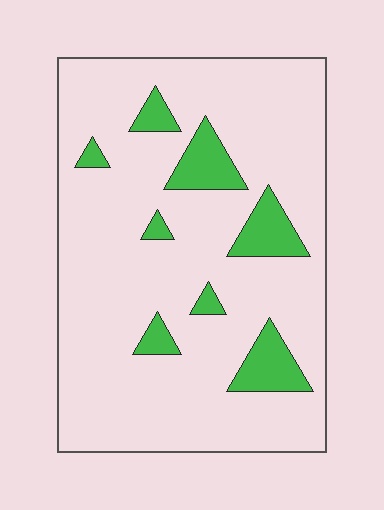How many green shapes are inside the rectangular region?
8.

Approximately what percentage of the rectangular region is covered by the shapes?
Approximately 15%.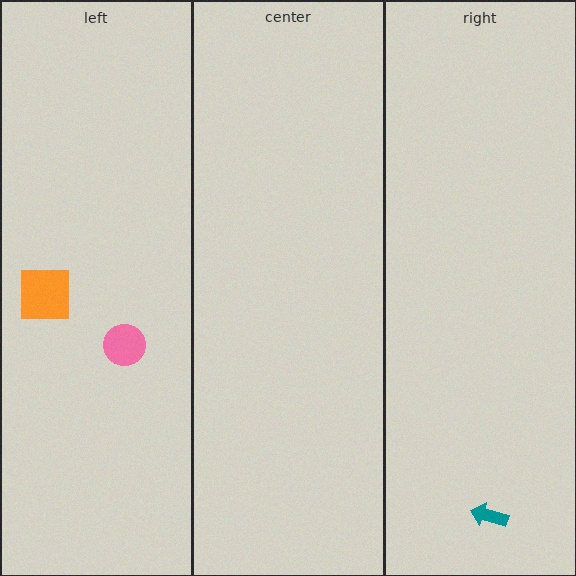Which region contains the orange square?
The left region.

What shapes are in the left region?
The pink circle, the orange square.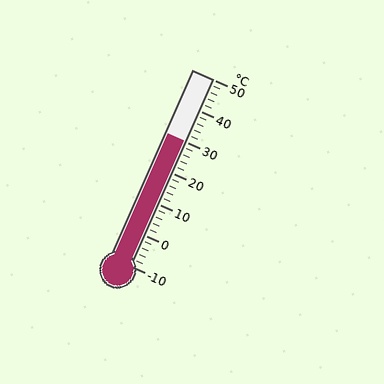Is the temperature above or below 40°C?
The temperature is below 40°C.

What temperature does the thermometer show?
The thermometer shows approximately 30°C.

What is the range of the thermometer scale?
The thermometer scale ranges from -10°C to 50°C.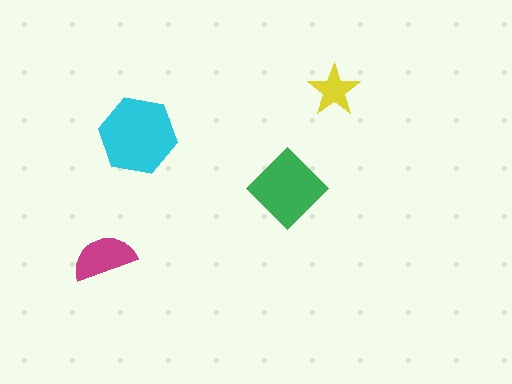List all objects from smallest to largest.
The yellow star, the magenta semicircle, the green diamond, the cyan hexagon.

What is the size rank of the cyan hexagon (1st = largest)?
1st.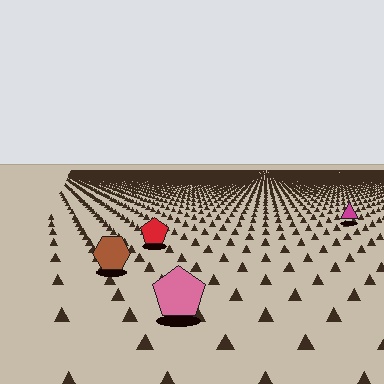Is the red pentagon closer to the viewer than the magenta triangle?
Yes. The red pentagon is closer — you can tell from the texture gradient: the ground texture is coarser near it.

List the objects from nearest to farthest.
From nearest to farthest: the pink pentagon, the brown hexagon, the red pentagon, the magenta triangle.